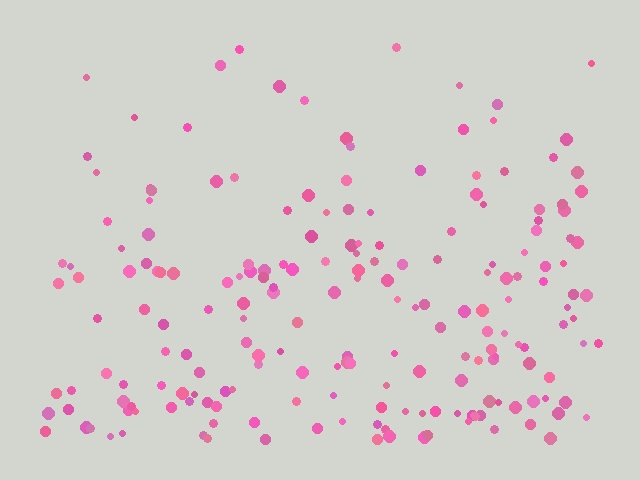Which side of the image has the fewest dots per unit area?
The top.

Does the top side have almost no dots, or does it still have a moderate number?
Still a moderate number, just noticeably fewer than the bottom.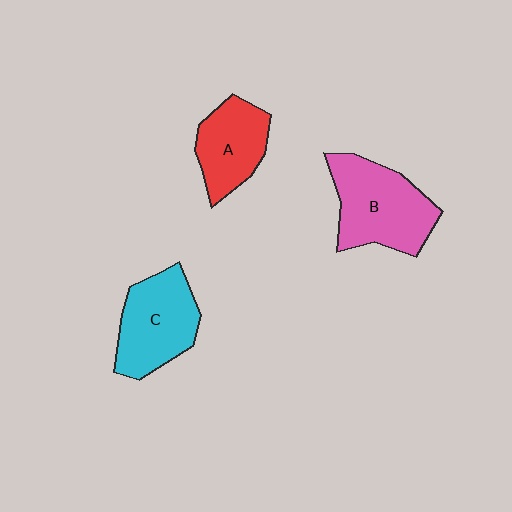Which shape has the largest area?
Shape B (pink).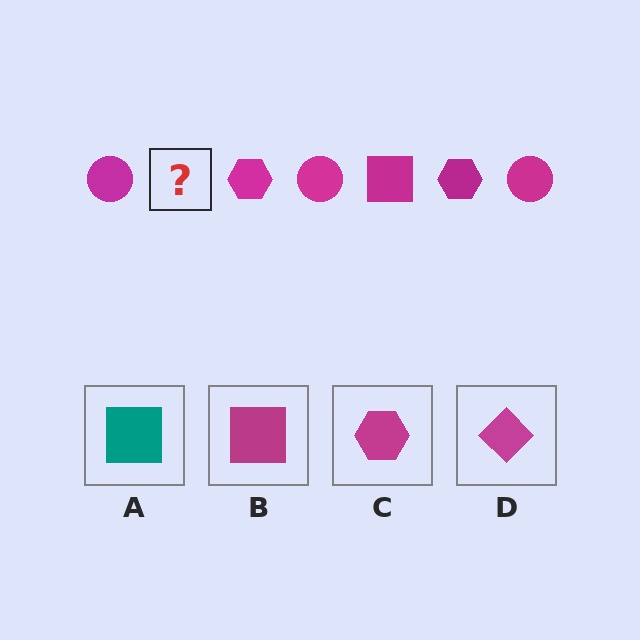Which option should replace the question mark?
Option B.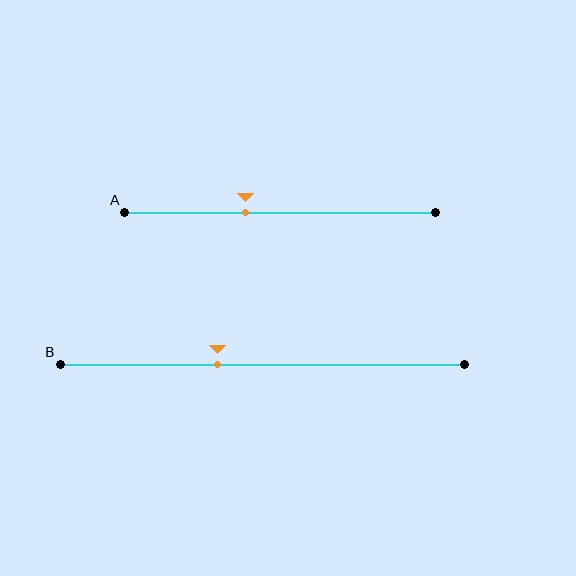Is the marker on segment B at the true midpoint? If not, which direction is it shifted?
No, the marker on segment B is shifted to the left by about 11% of the segment length.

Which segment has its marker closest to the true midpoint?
Segment B has its marker closest to the true midpoint.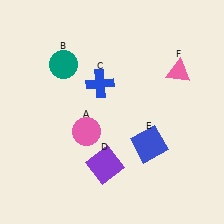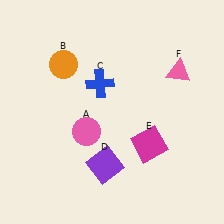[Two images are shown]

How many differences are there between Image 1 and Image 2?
There are 2 differences between the two images.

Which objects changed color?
B changed from teal to orange. E changed from blue to magenta.